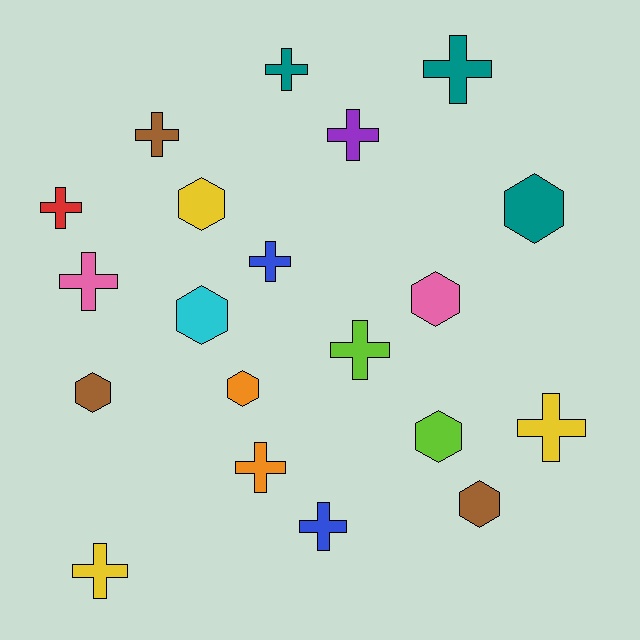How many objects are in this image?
There are 20 objects.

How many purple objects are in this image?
There is 1 purple object.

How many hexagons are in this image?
There are 8 hexagons.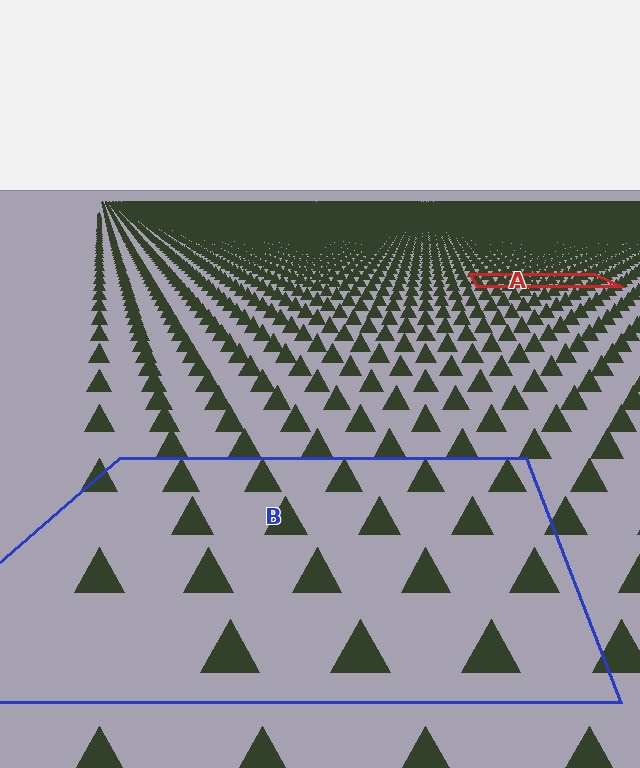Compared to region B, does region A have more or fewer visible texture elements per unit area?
Region A has more texture elements per unit area — they are packed more densely because it is farther away.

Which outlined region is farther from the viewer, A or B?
Region A is farther from the viewer — the texture elements inside it appear smaller and more densely packed.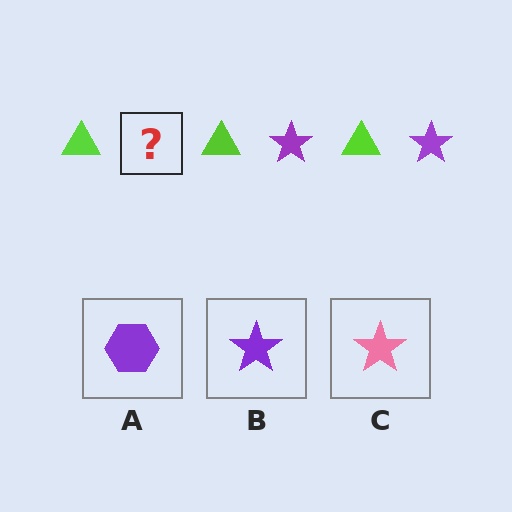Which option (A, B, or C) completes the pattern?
B.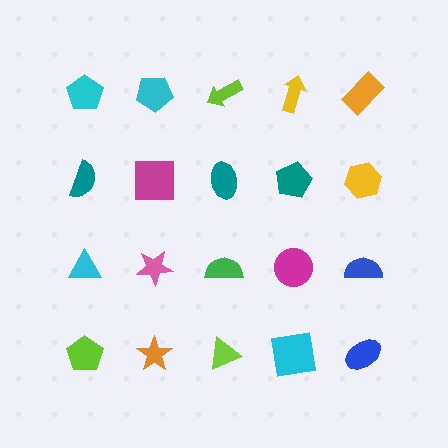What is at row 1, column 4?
A yellow arrow.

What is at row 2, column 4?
A teal pentagon.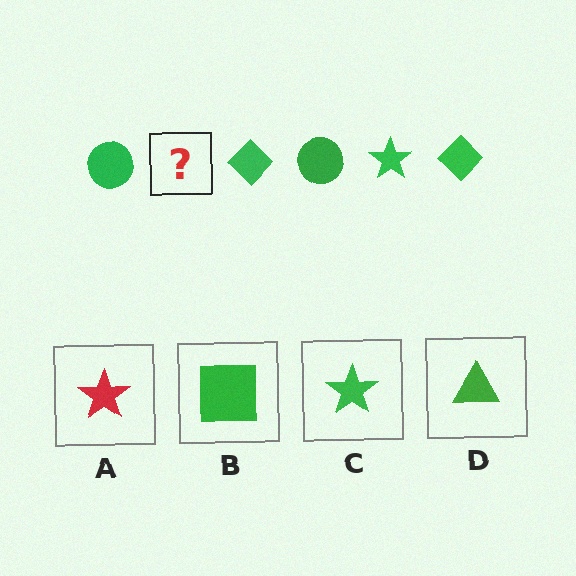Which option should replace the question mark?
Option C.